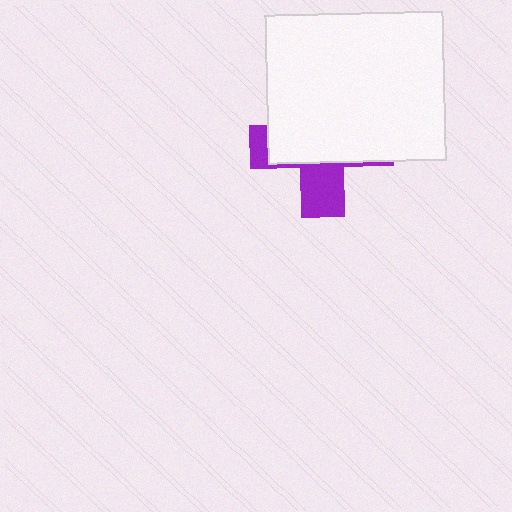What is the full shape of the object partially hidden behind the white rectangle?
The partially hidden object is a purple cross.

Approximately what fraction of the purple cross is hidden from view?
Roughly 67% of the purple cross is hidden behind the white rectangle.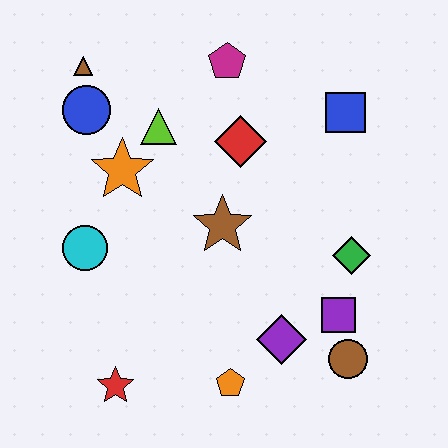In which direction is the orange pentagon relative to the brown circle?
The orange pentagon is to the left of the brown circle.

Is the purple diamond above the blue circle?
No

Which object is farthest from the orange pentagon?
The brown triangle is farthest from the orange pentagon.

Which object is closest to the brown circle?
The purple square is closest to the brown circle.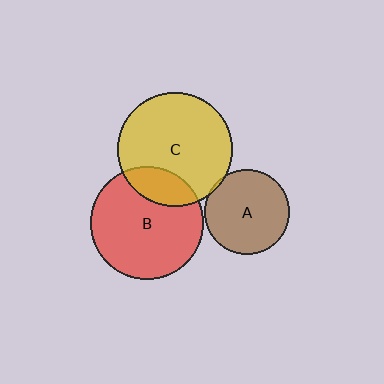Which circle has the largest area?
Circle C (yellow).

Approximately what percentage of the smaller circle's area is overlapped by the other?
Approximately 20%.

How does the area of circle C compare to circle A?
Approximately 1.8 times.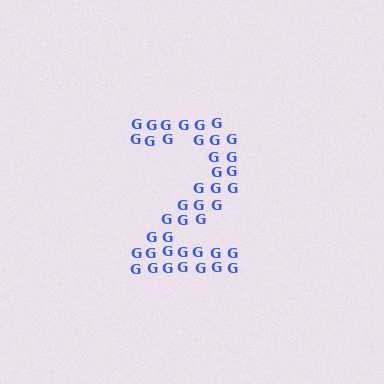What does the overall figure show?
The overall figure shows the digit 2.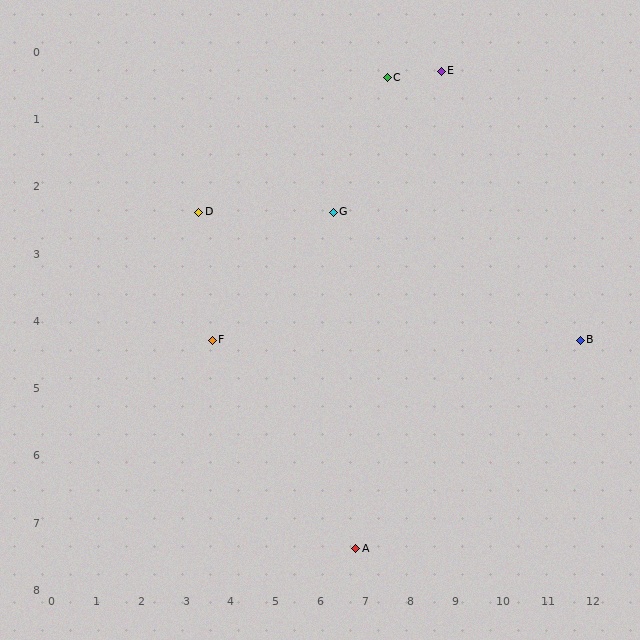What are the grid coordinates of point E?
Point E is at approximately (8.7, 0.3).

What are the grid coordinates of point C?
Point C is at approximately (7.5, 0.4).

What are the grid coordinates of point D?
Point D is at approximately (3.3, 2.4).